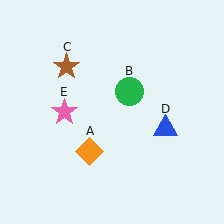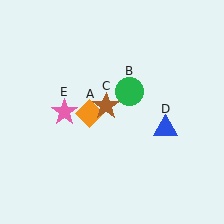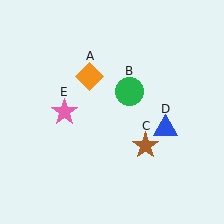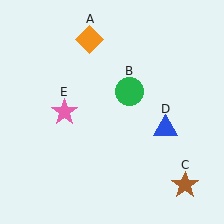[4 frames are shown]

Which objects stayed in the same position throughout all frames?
Green circle (object B) and blue triangle (object D) and pink star (object E) remained stationary.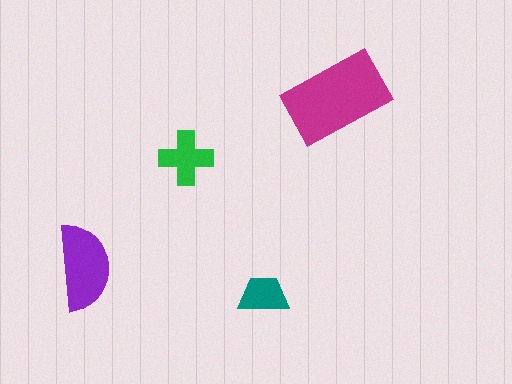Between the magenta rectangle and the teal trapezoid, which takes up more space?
The magenta rectangle.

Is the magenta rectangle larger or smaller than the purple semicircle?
Larger.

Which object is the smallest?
The teal trapezoid.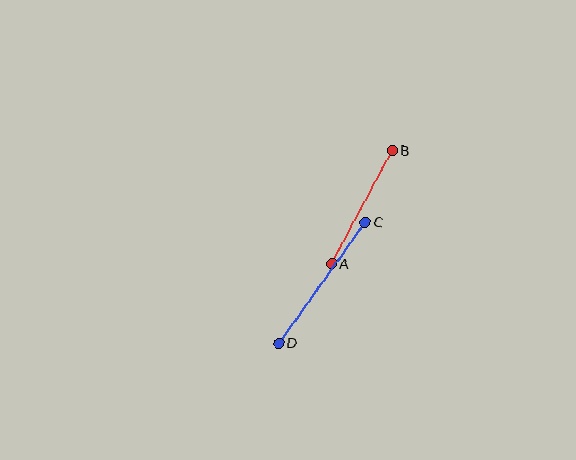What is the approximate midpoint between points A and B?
The midpoint is at approximately (362, 207) pixels.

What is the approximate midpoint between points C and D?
The midpoint is at approximately (322, 283) pixels.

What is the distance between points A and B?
The distance is approximately 129 pixels.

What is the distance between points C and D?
The distance is approximately 149 pixels.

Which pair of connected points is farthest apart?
Points C and D are farthest apart.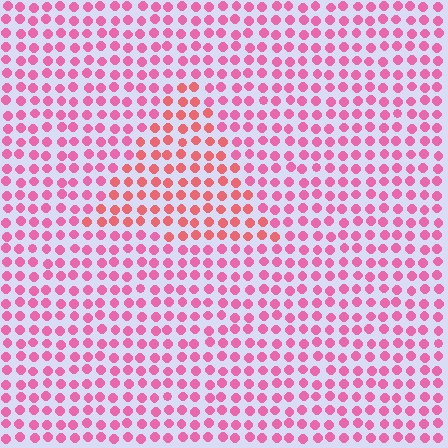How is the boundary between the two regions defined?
The boundary is defined purely by a slight shift in hue (about 26 degrees). Spacing, size, and orientation are identical on both sides.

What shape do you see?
I see a triangle.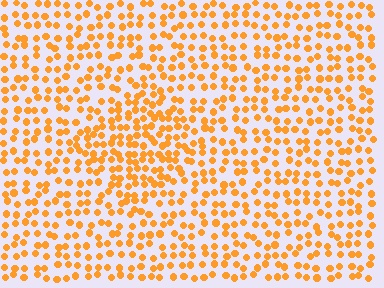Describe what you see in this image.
The image contains small orange elements arranged at two different densities. A diamond-shaped region is visible where the elements are more densely packed than the surrounding area.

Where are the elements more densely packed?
The elements are more densely packed inside the diamond boundary.